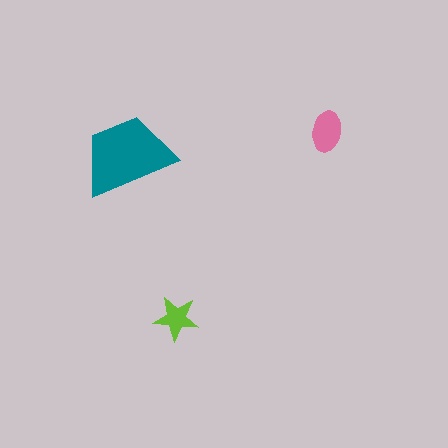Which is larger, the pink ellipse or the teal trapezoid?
The teal trapezoid.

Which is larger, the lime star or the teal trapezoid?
The teal trapezoid.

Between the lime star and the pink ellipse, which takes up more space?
The pink ellipse.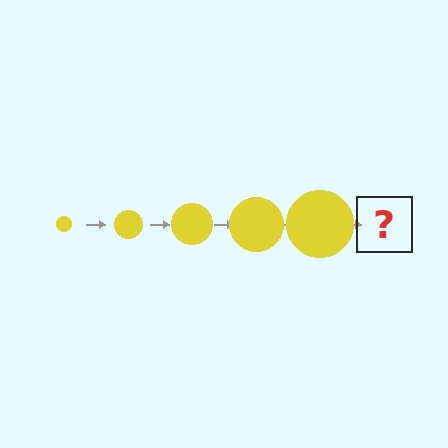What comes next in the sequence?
The next element should be a yellow circle, larger than the previous one.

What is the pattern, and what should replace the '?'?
The pattern is that the circle gets progressively larger each step. The '?' should be a yellow circle, larger than the previous one.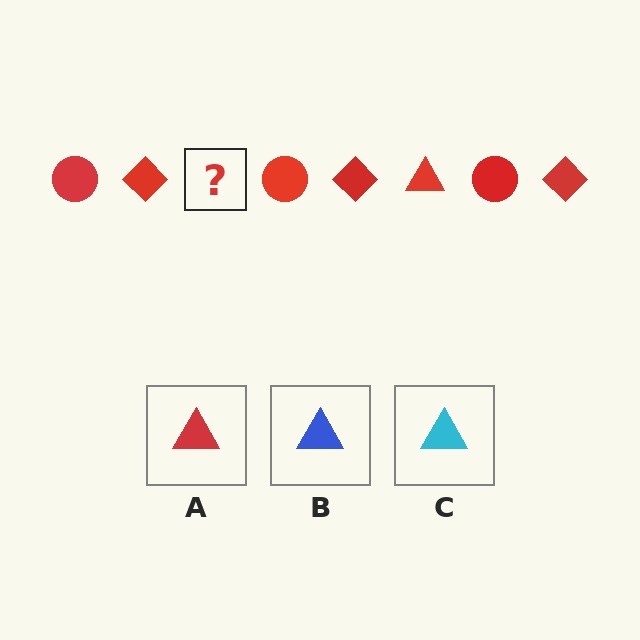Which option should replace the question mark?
Option A.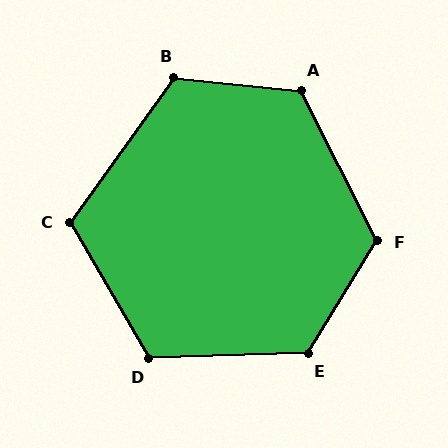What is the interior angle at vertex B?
Approximately 120 degrees (obtuse).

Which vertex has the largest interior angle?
E, at approximately 123 degrees.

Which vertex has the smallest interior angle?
C, at approximately 114 degrees.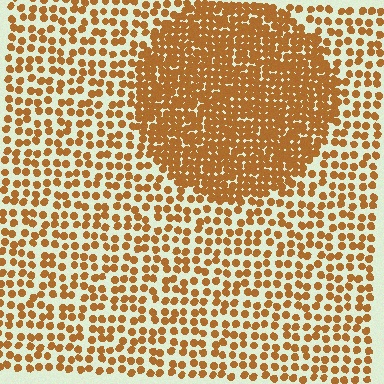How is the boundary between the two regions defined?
The boundary is defined by a change in element density (approximately 2.2x ratio). All elements are the same color, size, and shape.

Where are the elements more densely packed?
The elements are more densely packed inside the circle boundary.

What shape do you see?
I see a circle.